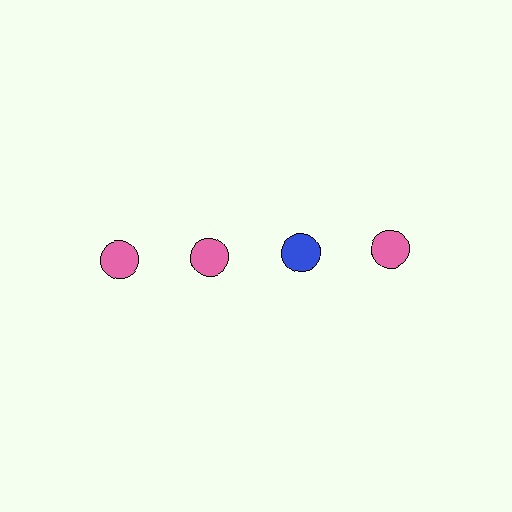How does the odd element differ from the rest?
It has a different color: blue instead of pink.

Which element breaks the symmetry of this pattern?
The blue circle in the top row, center column breaks the symmetry. All other shapes are pink circles.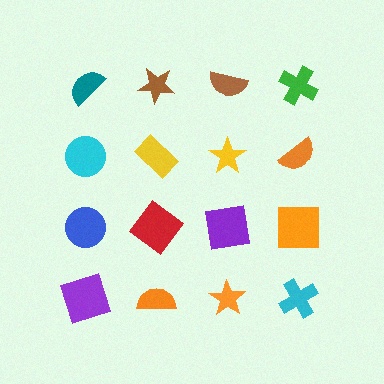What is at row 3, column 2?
A red diamond.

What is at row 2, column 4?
An orange semicircle.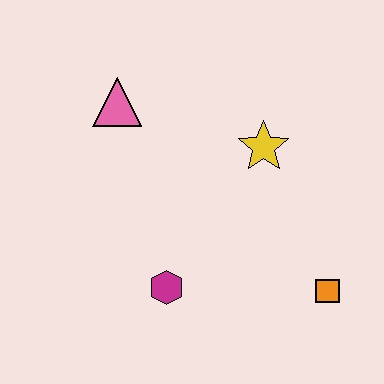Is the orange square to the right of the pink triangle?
Yes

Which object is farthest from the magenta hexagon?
The pink triangle is farthest from the magenta hexagon.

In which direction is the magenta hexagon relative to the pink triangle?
The magenta hexagon is below the pink triangle.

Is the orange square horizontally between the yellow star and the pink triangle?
No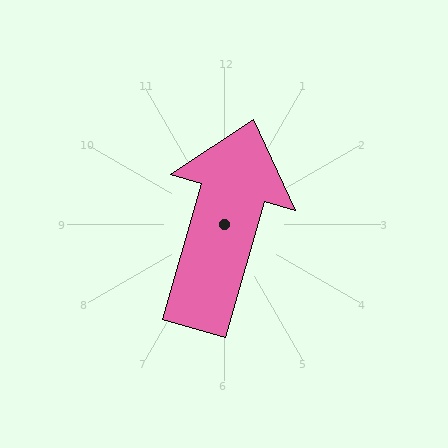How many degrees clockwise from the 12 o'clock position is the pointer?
Approximately 16 degrees.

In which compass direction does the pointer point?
North.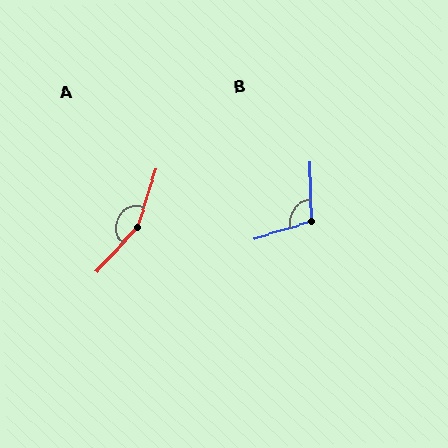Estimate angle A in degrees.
Approximately 155 degrees.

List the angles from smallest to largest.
B (105°), A (155°).